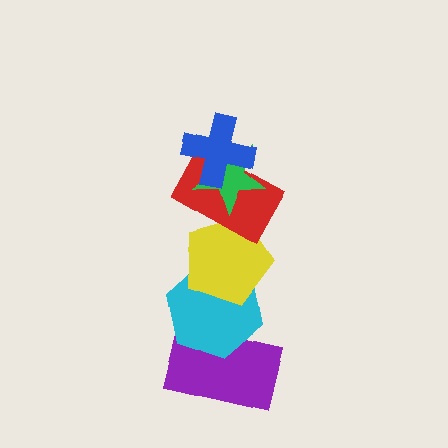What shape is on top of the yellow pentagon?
The red rectangle is on top of the yellow pentagon.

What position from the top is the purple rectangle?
The purple rectangle is 6th from the top.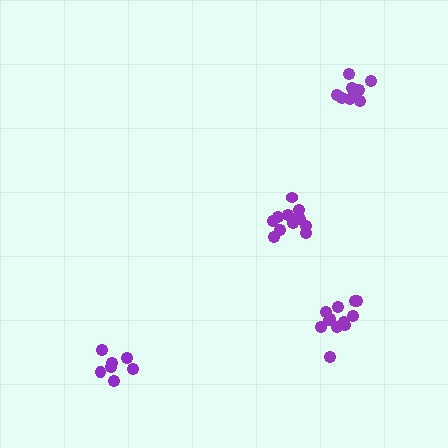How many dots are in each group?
Group 1: 13 dots, Group 2: 12 dots, Group 3: 7 dots, Group 4: 9 dots (41 total).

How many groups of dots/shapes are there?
There are 4 groups.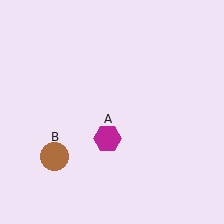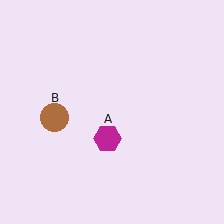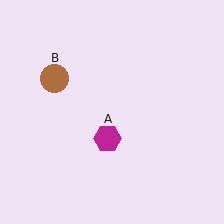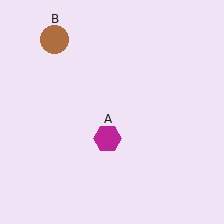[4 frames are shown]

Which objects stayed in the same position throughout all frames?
Magenta hexagon (object A) remained stationary.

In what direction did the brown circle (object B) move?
The brown circle (object B) moved up.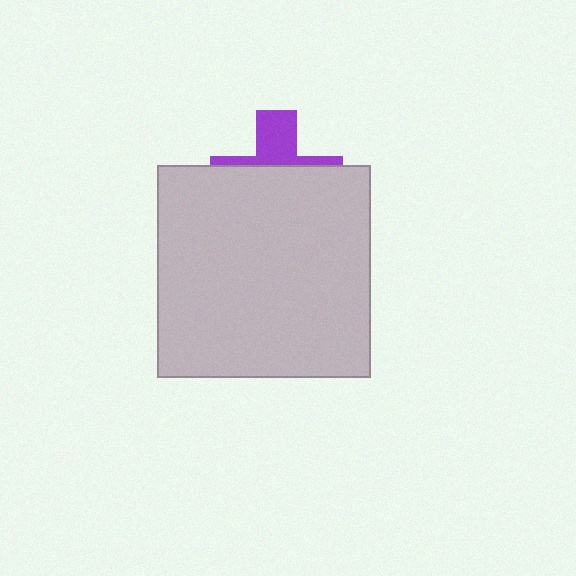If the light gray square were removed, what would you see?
You would see the complete purple cross.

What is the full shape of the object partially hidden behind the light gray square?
The partially hidden object is a purple cross.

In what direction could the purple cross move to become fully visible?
The purple cross could move up. That would shift it out from behind the light gray square entirely.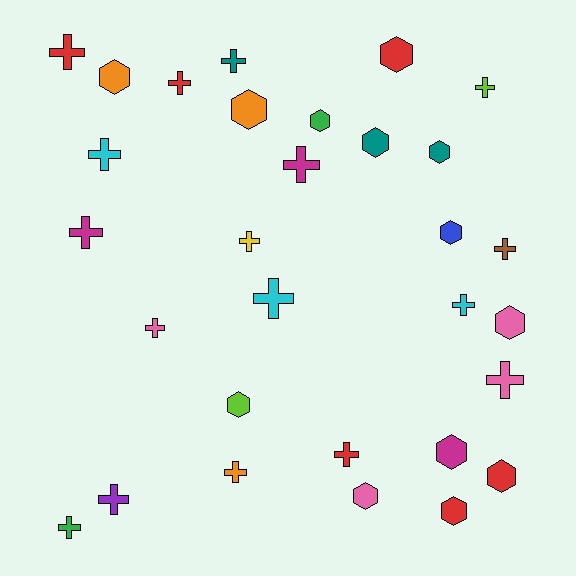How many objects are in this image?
There are 30 objects.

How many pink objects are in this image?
There are 4 pink objects.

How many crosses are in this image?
There are 17 crosses.